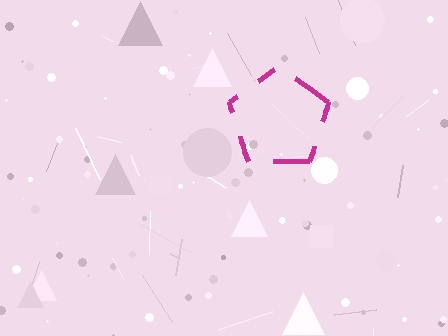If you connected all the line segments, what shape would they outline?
They would outline a pentagon.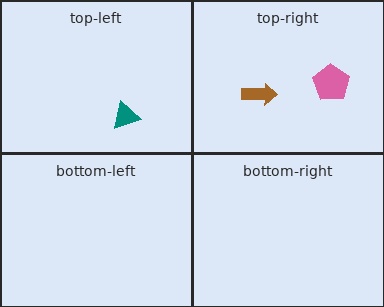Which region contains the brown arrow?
The top-right region.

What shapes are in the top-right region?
The brown arrow, the pink pentagon.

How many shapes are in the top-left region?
1.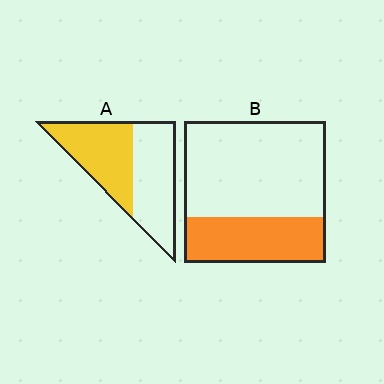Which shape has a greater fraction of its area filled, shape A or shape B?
Shape A.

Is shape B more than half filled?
No.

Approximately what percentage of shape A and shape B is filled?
A is approximately 50% and B is approximately 30%.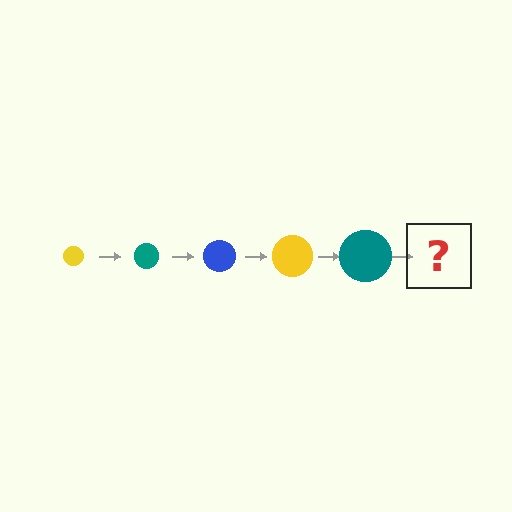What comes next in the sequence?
The next element should be a blue circle, larger than the previous one.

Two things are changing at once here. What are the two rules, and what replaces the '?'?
The two rules are that the circle grows larger each step and the color cycles through yellow, teal, and blue. The '?' should be a blue circle, larger than the previous one.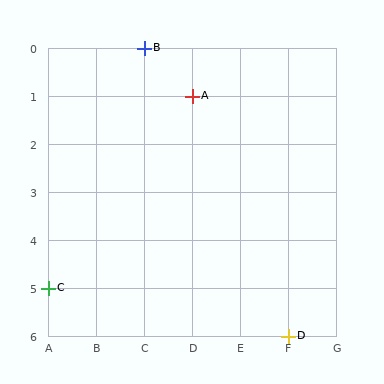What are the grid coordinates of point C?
Point C is at grid coordinates (A, 5).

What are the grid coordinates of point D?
Point D is at grid coordinates (F, 6).